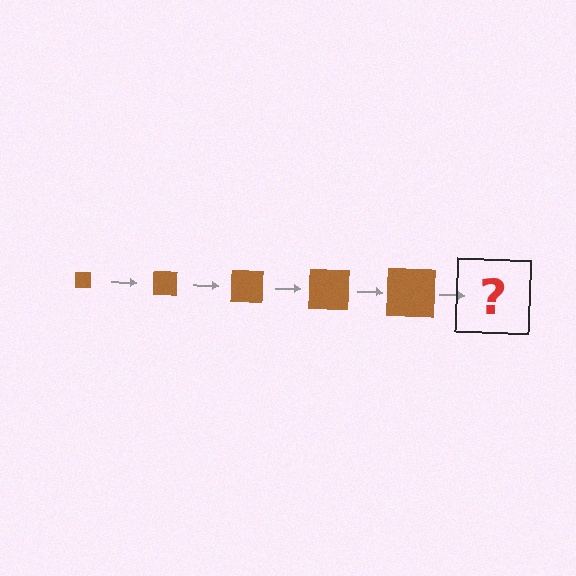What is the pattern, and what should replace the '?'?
The pattern is that the square gets progressively larger each step. The '?' should be a brown square, larger than the previous one.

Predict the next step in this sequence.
The next step is a brown square, larger than the previous one.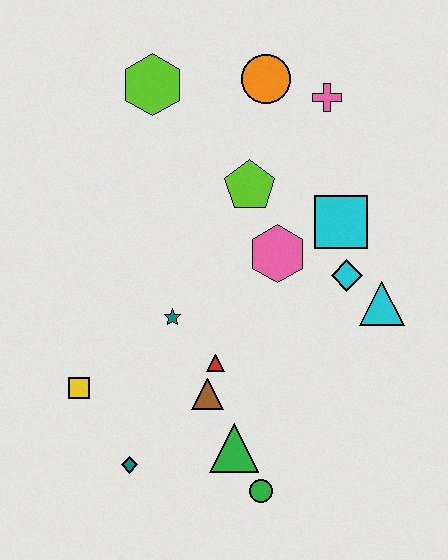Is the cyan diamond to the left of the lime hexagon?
No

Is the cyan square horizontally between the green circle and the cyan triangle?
Yes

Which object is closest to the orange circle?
The pink cross is closest to the orange circle.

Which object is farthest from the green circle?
The lime hexagon is farthest from the green circle.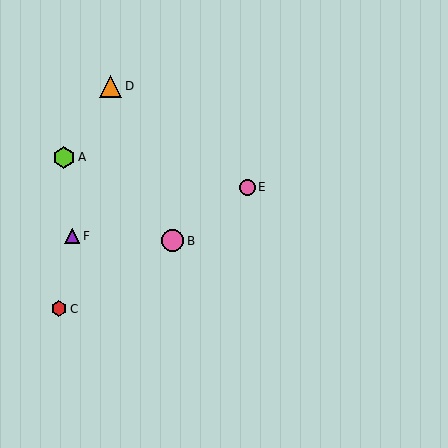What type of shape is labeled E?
Shape E is a pink circle.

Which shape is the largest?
The pink circle (labeled B) is the largest.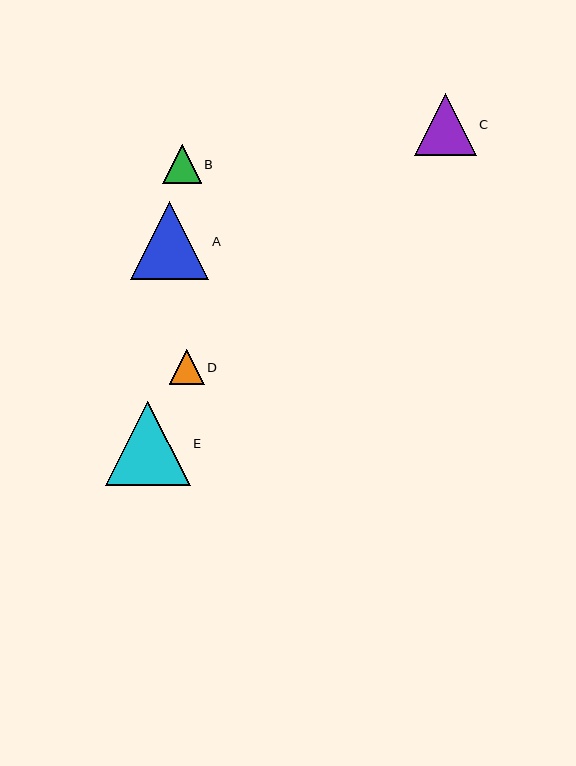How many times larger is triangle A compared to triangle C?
Triangle A is approximately 1.3 times the size of triangle C.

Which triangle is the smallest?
Triangle D is the smallest with a size of approximately 35 pixels.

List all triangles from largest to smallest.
From largest to smallest: E, A, C, B, D.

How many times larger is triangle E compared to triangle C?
Triangle E is approximately 1.4 times the size of triangle C.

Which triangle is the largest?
Triangle E is the largest with a size of approximately 85 pixels.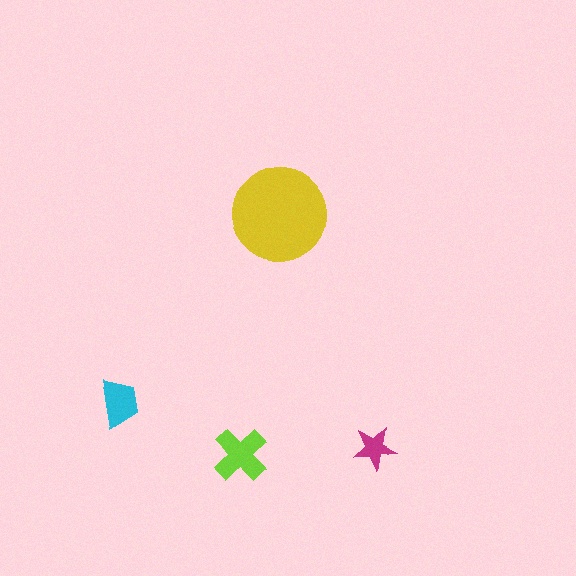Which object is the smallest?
The magenta star.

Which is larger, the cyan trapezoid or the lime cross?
The lime cross.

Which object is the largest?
The yellow circle.